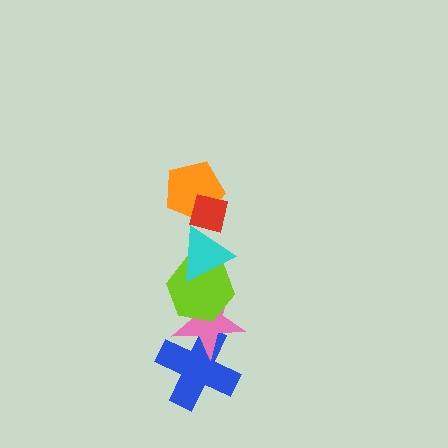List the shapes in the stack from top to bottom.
From top to bottom: the red square, the orange pentagon, the cyan triangle, the lime hexagon, the pink star, the blue cross.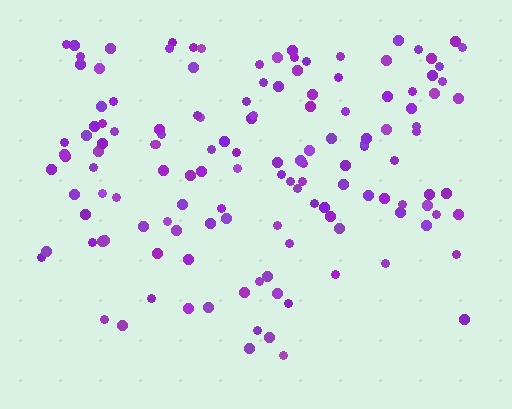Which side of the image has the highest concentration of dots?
The top.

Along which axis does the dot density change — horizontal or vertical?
Vertical.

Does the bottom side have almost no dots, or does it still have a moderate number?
Still a moderate number, just noticeably fewer than the top.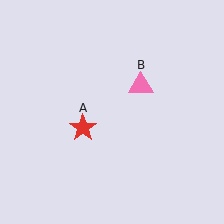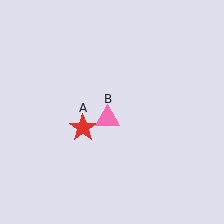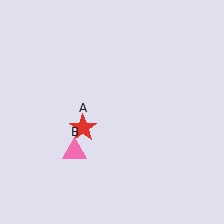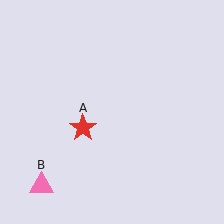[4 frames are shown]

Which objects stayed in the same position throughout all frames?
Red star (object A) remained stationary.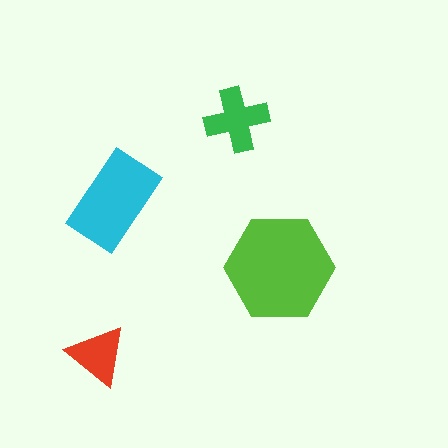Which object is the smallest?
The red triangle.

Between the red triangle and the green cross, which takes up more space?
The green cross.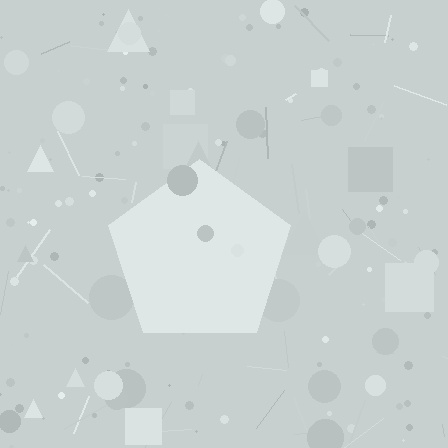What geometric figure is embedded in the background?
A pentagon is embedded in the background.